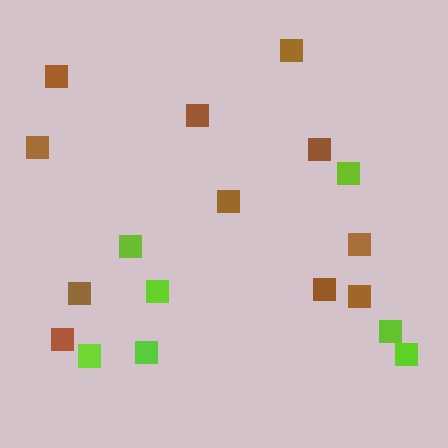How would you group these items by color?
There are 2 groups: one group of brown squares (11) and one group of lime squares (7).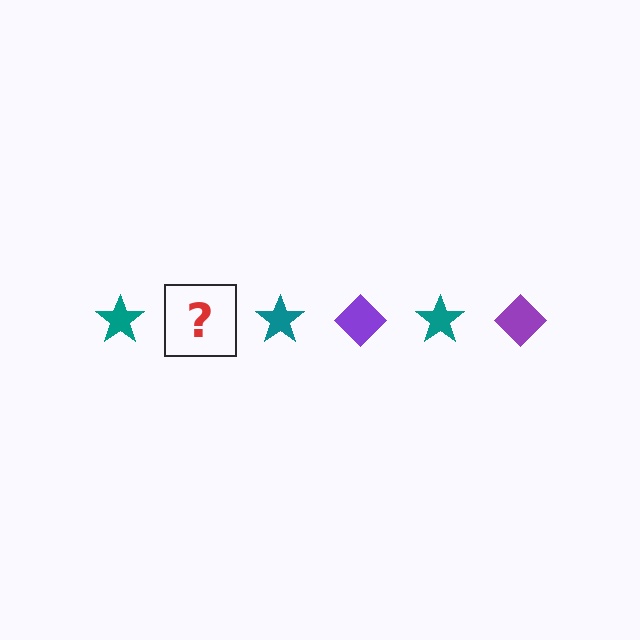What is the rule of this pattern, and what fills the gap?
The rule is that the pattern alternates between teal star and purple diamond. The gap should be filled with a purple diamond.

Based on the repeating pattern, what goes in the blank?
The blank should be a purple diamond.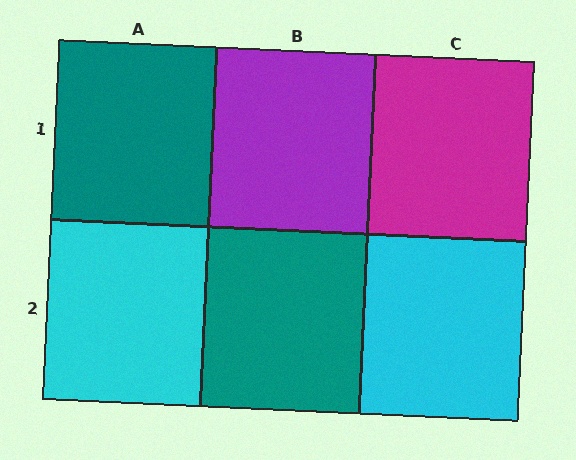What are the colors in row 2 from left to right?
Cyan, teal, cyan.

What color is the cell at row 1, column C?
Magenta.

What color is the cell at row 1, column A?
Teal.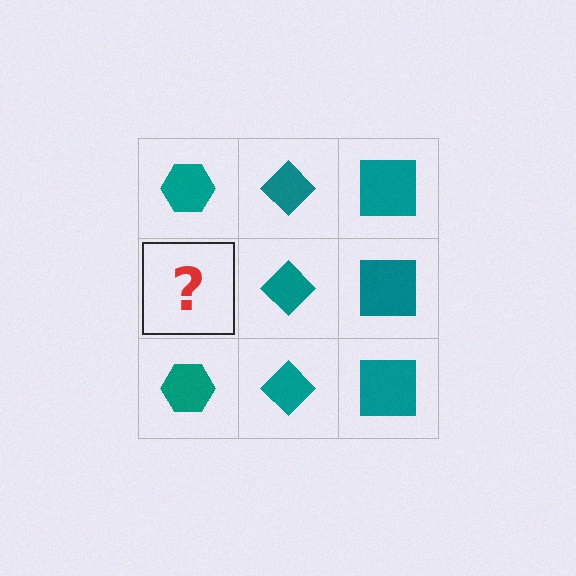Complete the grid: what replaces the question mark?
The question mark should be replaced with a teal hexagon.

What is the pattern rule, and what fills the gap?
The rule is that each column has a consistent shape. The gap should be filled with a teal hexagon.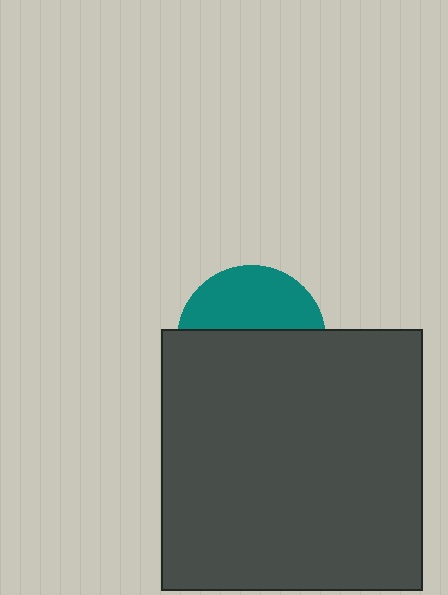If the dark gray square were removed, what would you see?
You would see the complete teal circle.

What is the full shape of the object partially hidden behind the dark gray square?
The partially hidden object is a teal circle.